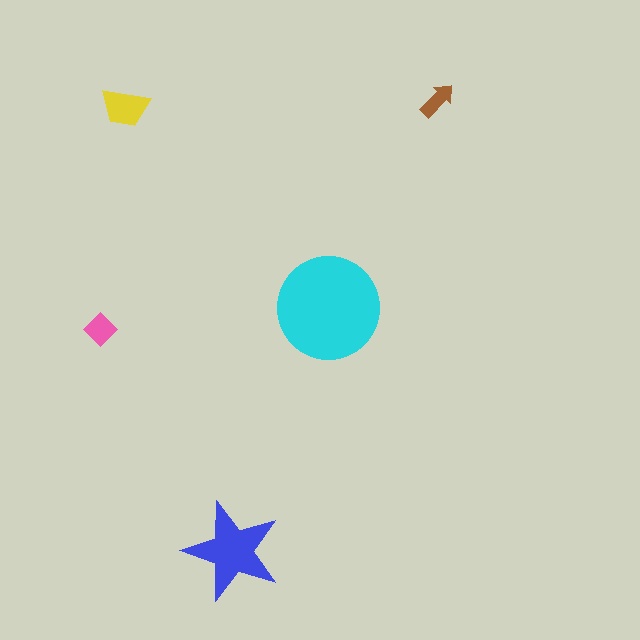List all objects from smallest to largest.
The brown arrow, the pink diamond, the yellow trapezoid, the blue star, the cyan circle.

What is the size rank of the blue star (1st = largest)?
2nd.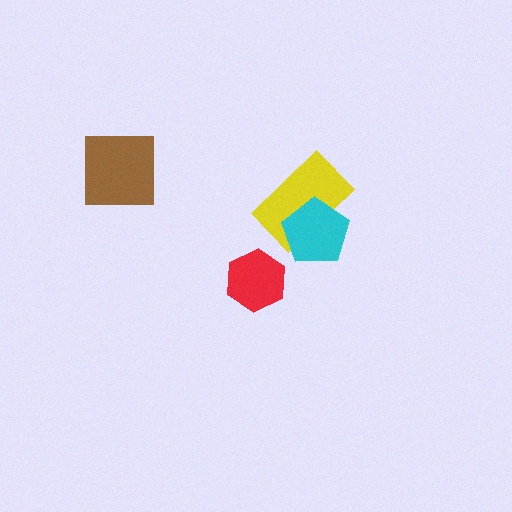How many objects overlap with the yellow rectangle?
1 object overlaps with the yellow rectangle.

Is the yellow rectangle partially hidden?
Yes, it is partially covered by another shape.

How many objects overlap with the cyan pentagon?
1 object overlaps with the cyan pentagon.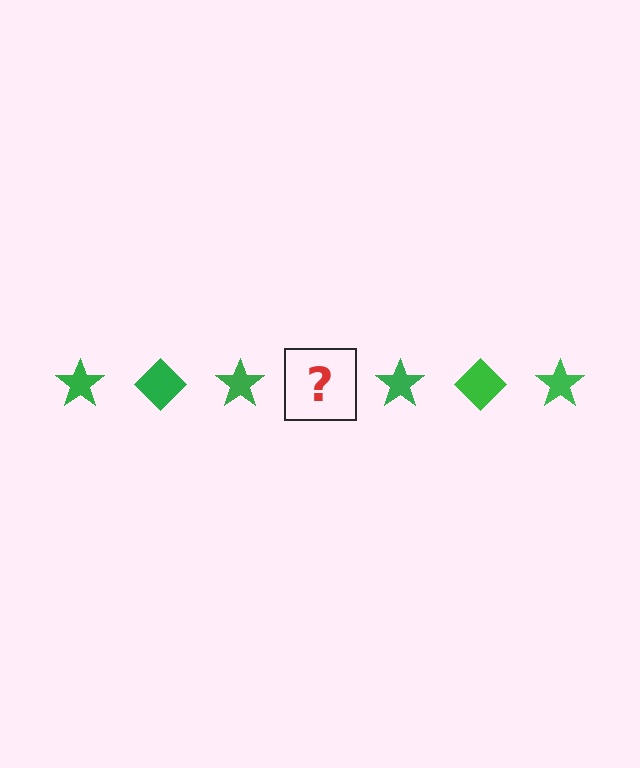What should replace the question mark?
The question mark should be replaced with a green diamond.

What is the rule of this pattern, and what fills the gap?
The rule is that the pattern cycles through star, diamond shapes in green. The gap should be filled with a green diamond.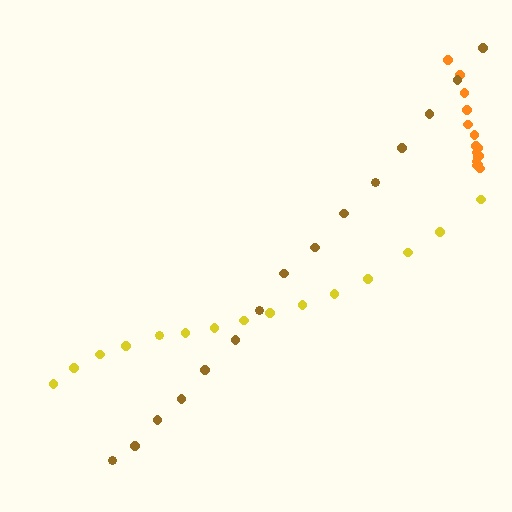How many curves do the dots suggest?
There are 3 distinct paths.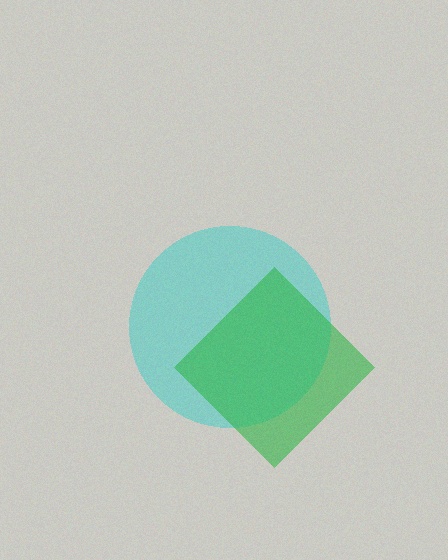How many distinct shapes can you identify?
There are 2 distinct shapes: a cyan circle, a green diamond.